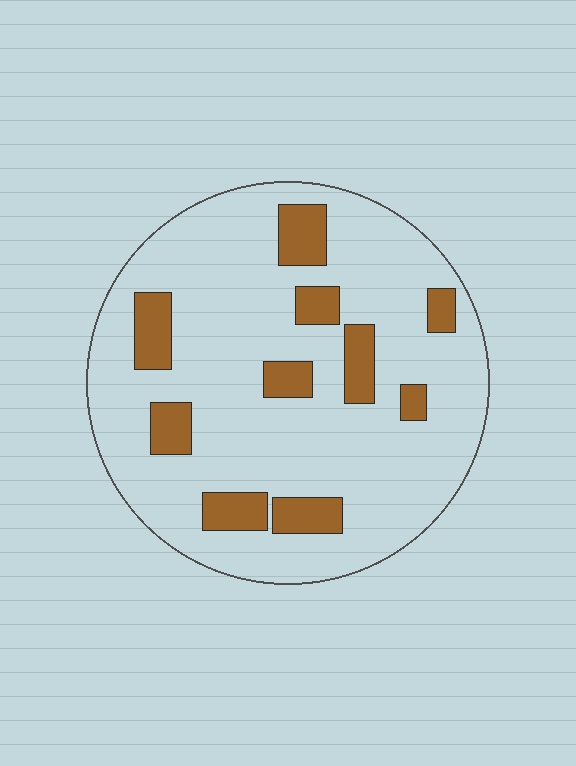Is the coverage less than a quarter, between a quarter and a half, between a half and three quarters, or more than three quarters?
Less than a quarter.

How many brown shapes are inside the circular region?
10.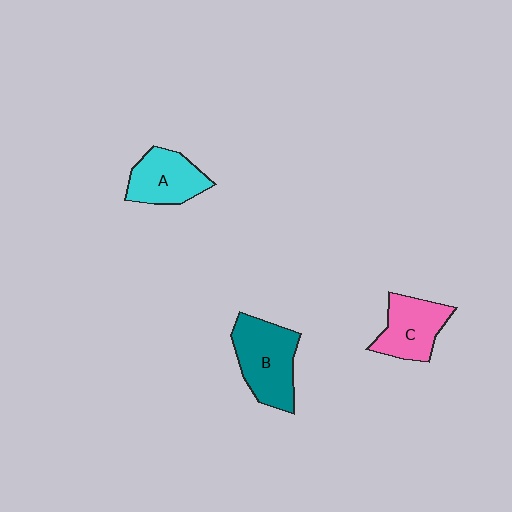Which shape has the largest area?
Shape B (teal).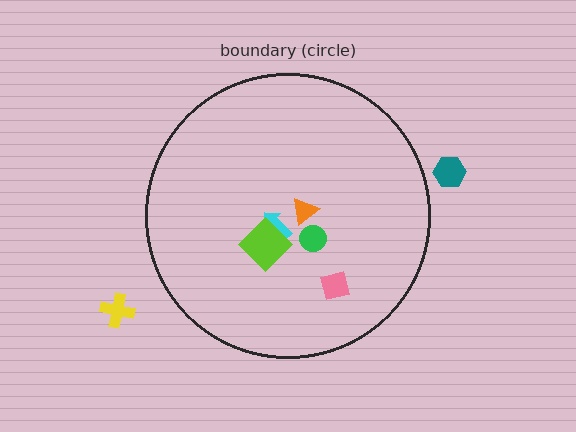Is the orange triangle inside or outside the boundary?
Inside.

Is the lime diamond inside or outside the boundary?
Inside.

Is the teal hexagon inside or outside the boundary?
Outside.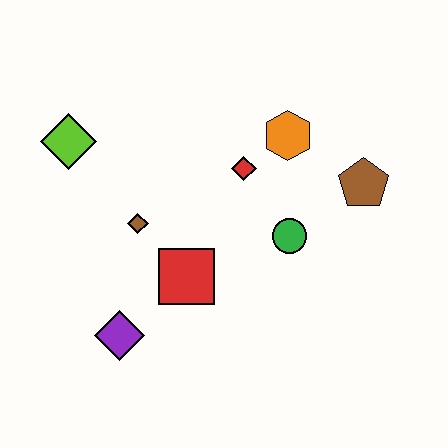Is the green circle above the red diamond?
No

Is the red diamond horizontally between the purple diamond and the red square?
No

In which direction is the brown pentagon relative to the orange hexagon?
The brown pentagon is to the right of the orange hexagon.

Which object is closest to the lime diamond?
The brown diamond is closest to the lime diamond.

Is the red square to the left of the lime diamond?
No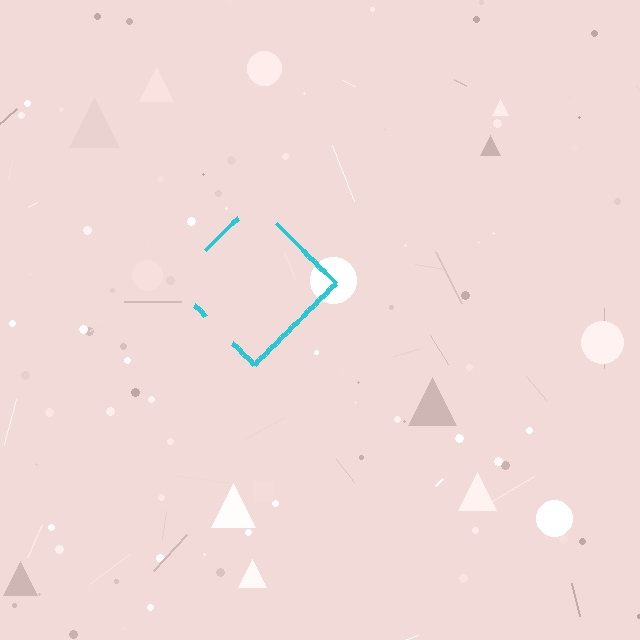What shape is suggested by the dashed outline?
The dashed outline suggests a diamond.